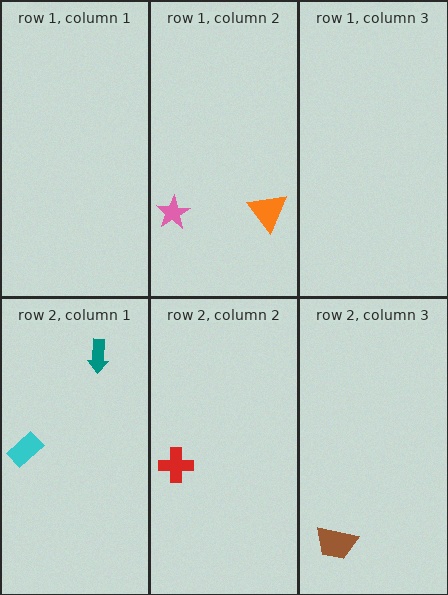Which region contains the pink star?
The row 1, column 2 region.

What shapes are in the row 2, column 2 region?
The red cross.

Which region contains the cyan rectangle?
The row 2, column 1 region.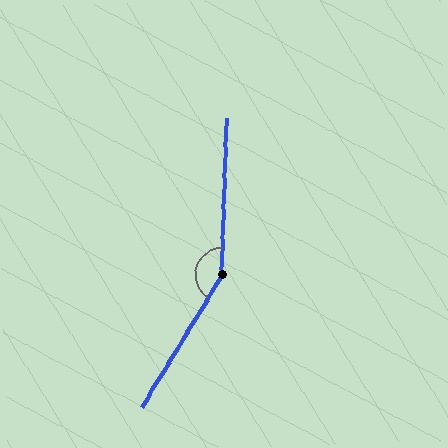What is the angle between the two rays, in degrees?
Approximately 150 degrees.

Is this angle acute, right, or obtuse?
It is obtuse.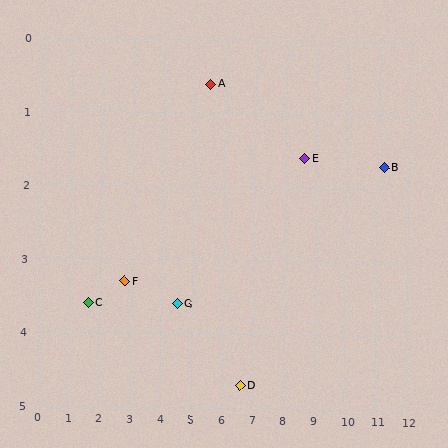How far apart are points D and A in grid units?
Points D and A are about 4.2 grid units apart.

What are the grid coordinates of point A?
Point A is at approximately (5.5, 0.6).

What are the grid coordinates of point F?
Point F is at approximately (2.8, 3.3).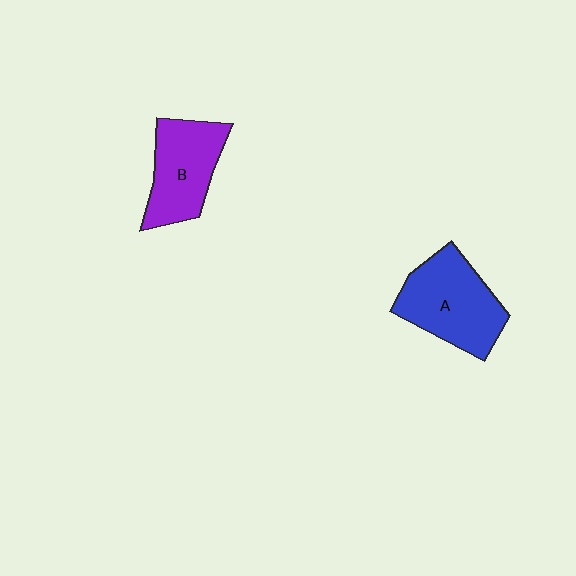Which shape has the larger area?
Shape A (blue).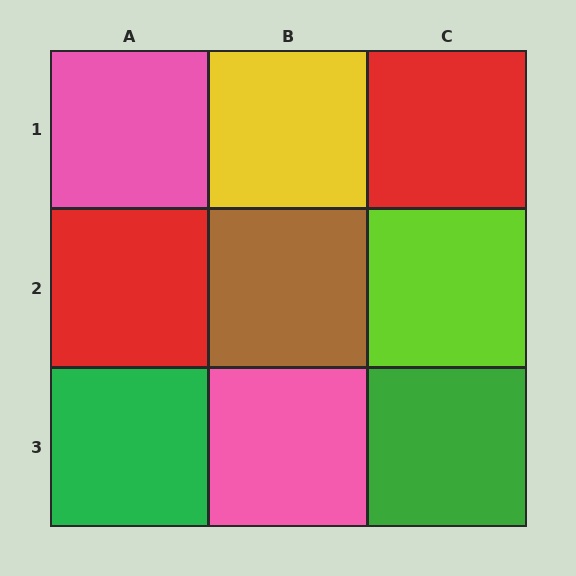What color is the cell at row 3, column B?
Pink.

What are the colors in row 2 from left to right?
Red, brown, lime.